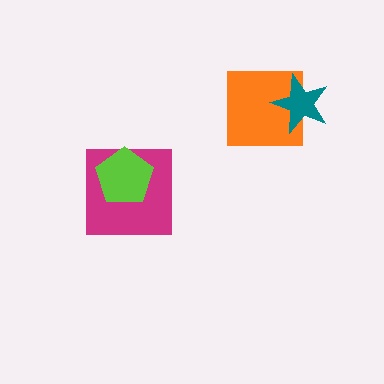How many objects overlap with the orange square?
1 object overlaps with the orange square.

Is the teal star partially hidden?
No, no other shape covers it.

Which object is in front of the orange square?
The teal star is in front of the orange square.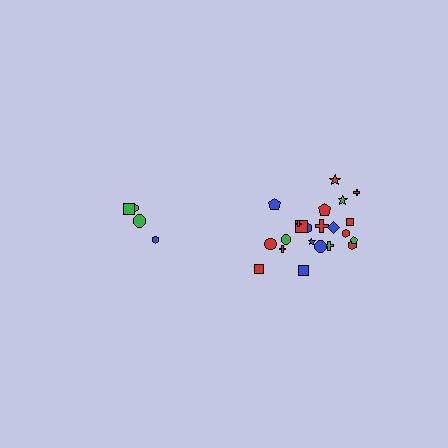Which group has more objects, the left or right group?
The right group.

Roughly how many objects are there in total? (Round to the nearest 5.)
Roughly 25 objects in total.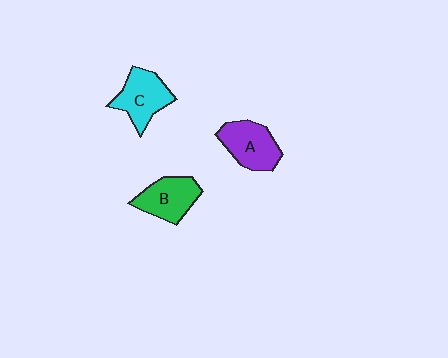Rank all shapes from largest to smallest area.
From largest to smallest: A (purple), C (cyan), B (green).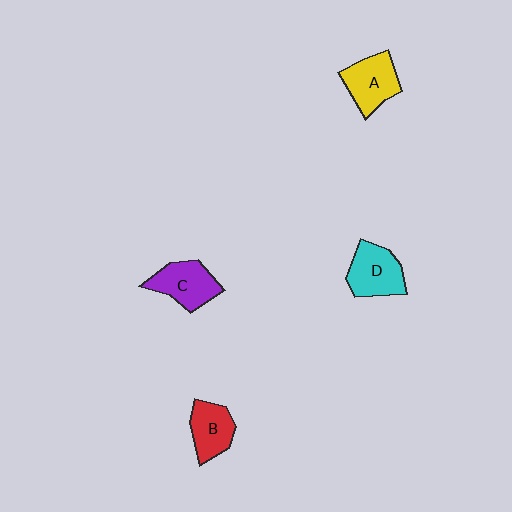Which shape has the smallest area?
Shape B (red).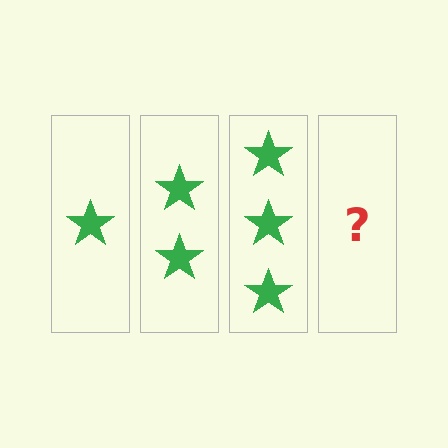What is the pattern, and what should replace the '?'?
The pattern is that each step adds one more star. The '?' should be 4 stars.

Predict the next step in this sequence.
The next step is 4 stars.